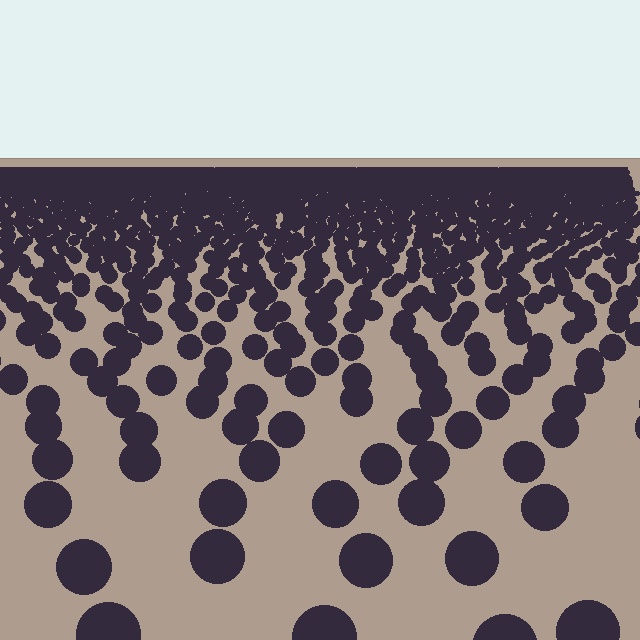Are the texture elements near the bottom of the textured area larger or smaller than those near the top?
Larger. Near the bottom, elements are closer to the viewer and appear at a bigger on-screen size.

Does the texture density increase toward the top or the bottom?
Density increases toward the top.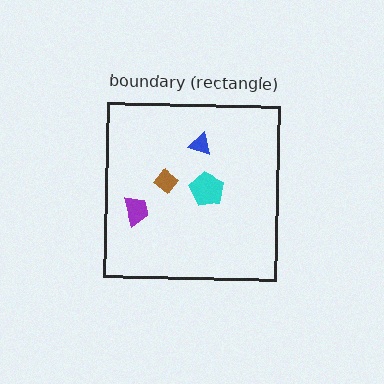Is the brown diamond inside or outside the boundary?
Inside.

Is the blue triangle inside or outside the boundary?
Inside.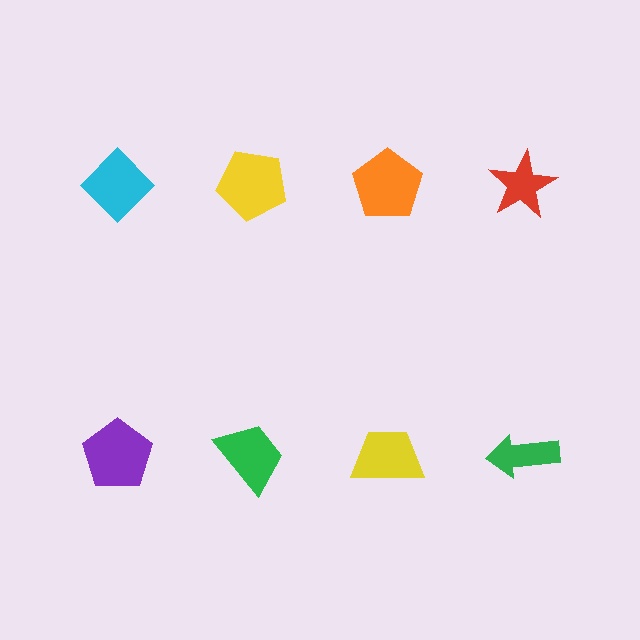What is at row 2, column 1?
A purple pentagon.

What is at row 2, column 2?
A green trapezoid.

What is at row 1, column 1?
A cyan diamond.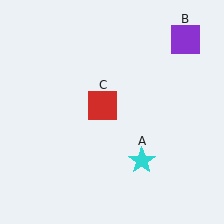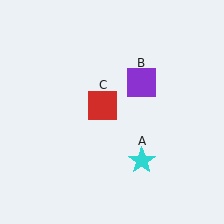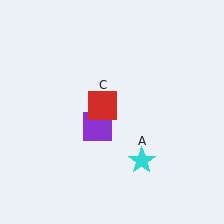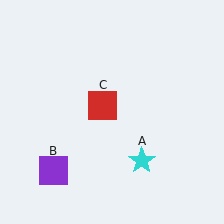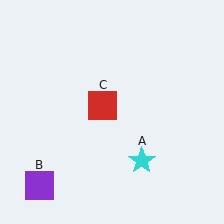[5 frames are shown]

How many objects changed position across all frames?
1 object changed position: purple square (object B).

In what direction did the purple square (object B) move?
The purple square (object B) moved down and to the left.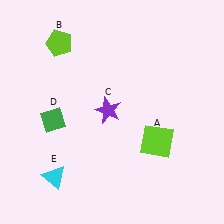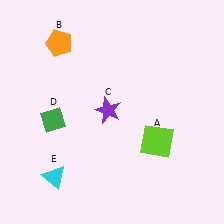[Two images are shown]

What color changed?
The pentagon (B) changed from lime in Image 1 to orange in Image 2.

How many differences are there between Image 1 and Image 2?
There is 1 difference between the two images.